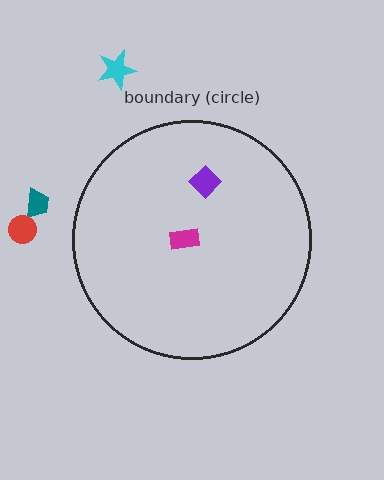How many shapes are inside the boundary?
2 inside, 3 outside.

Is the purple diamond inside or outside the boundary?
Inside.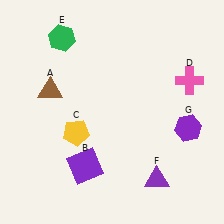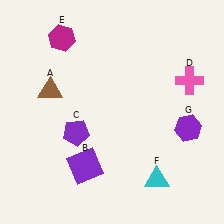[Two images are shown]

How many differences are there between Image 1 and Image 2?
There are 3 differences between the two images.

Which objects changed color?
C changed from yellow to purple. E changed from green to magenta. F changed from purple to cyan.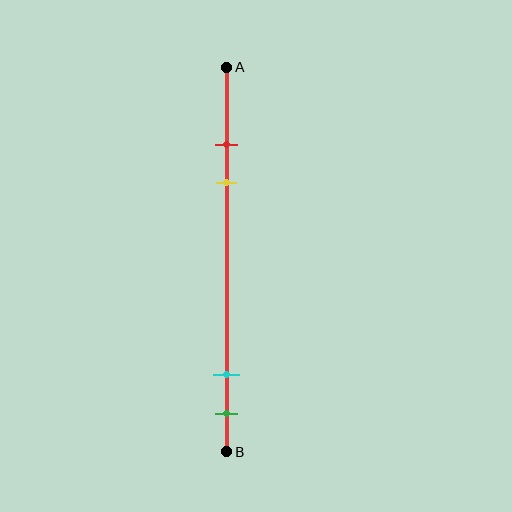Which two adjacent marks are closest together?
The red and yellow marks are the closest adjacent pair.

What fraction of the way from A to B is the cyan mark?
The cyan mark is approximately 80% (0.8) of the way from A to B.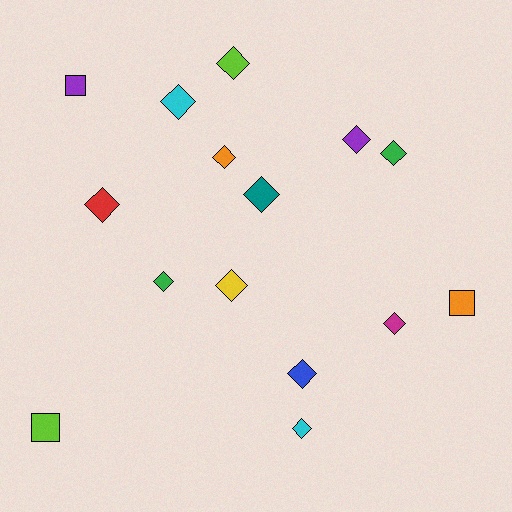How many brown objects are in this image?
There are no brown objects.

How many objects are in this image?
There are 15 objects.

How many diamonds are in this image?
There are 12 diamonds.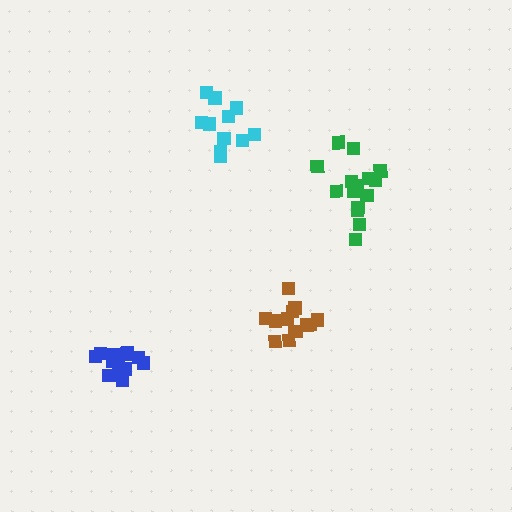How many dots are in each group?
Group 1: 11 dots, Group 2: 13 dots, Group 3: 16 dots, Group 4: 14 dots (54 total).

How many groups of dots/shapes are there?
There are 4 groups.